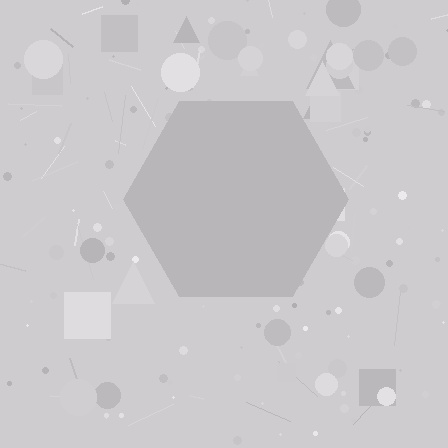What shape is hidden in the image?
A hexagon is hidden in the image.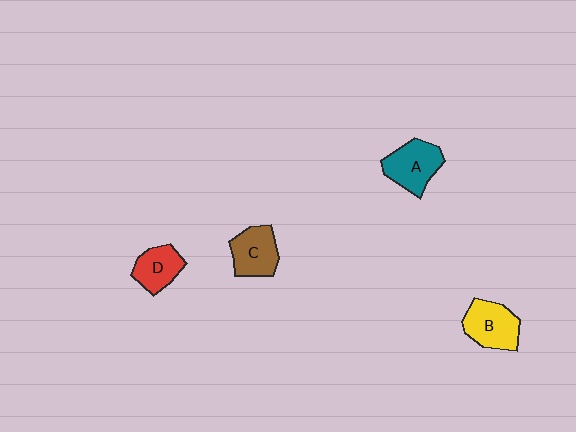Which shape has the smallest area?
Shape D (red).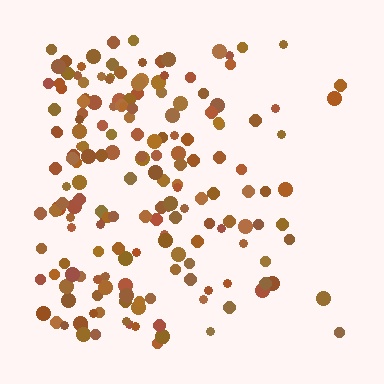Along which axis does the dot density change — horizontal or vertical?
Horizontal.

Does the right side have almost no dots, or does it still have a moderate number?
Still a moderate number, just noticeably fewer than the left.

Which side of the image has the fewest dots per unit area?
The right.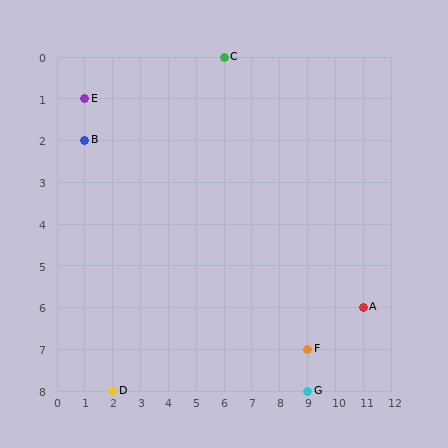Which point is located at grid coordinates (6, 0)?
Point C is at (6, 0).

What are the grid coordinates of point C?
Point C is at grid coordinates (6, 0).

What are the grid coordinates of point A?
Point A is at grid coordinates (11, 6).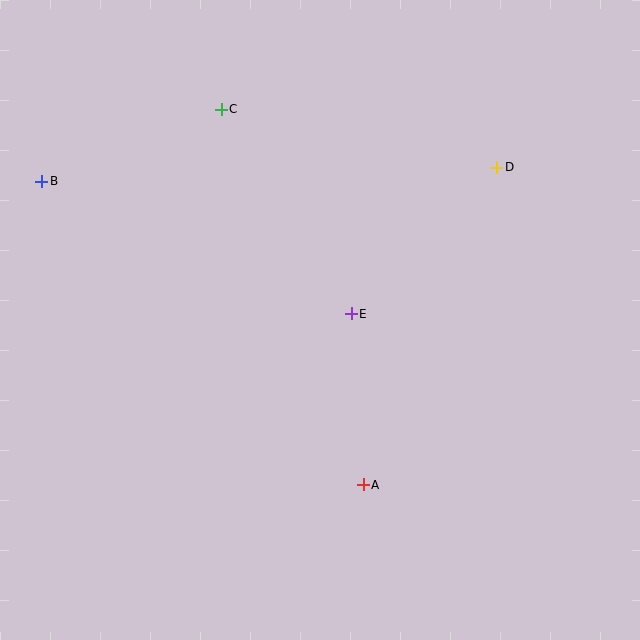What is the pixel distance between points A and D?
The distance between A and D is 345 pixels.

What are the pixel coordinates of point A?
Point A is at (363, 485).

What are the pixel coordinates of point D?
Point D is at (497, 167).